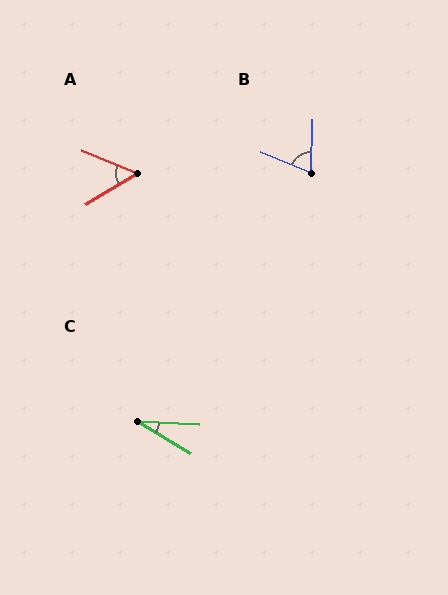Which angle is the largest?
B, at approximately 68 degrees.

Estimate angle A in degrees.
Approximately 53 degrees.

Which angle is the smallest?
C, at approximately 28 degrees.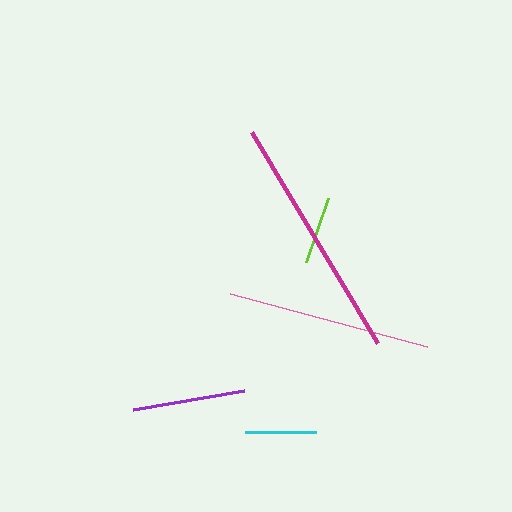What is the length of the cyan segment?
The cyan segment is approximately 72 pixels long.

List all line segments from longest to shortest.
From longest to shortest: magenta, pink, purple, cyan, lime.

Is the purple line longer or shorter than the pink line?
The pink line is longer than the purple line.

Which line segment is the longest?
The magenta line is the longest at approximately 246 pixels.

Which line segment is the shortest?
The lime line is the shortest at approximately 68 pixels.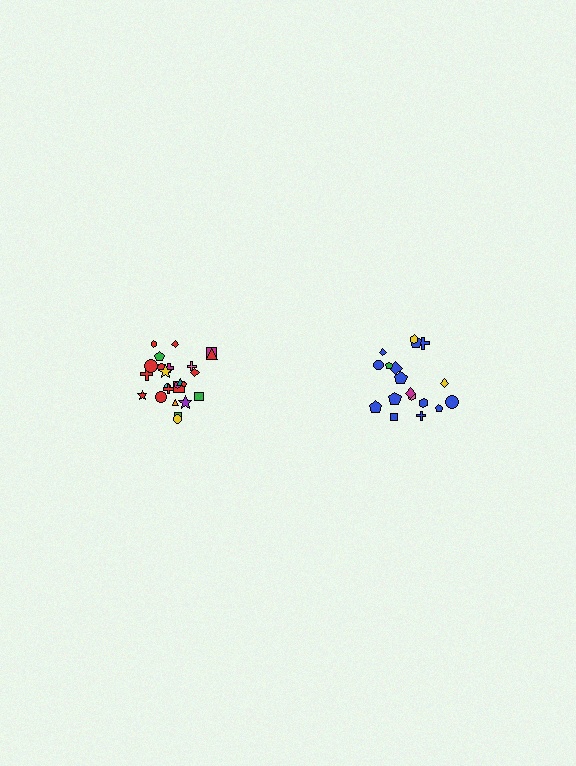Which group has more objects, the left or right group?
The left group.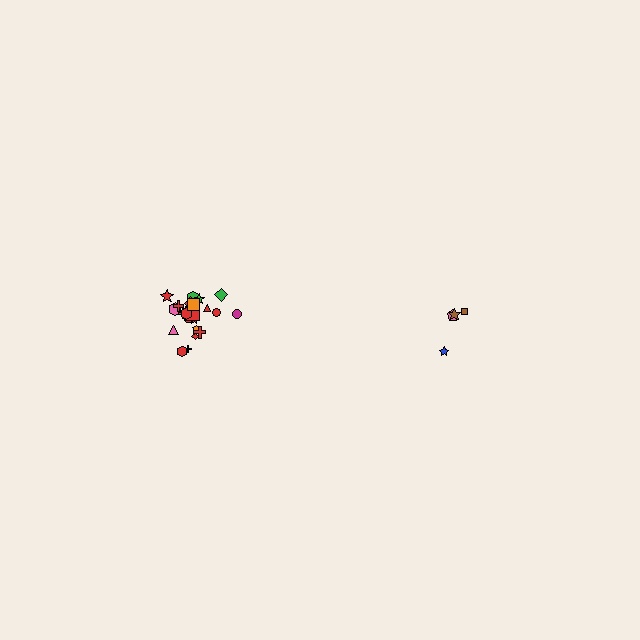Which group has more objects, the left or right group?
The left group.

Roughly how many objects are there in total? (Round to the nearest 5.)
Roughly 25 objects in total.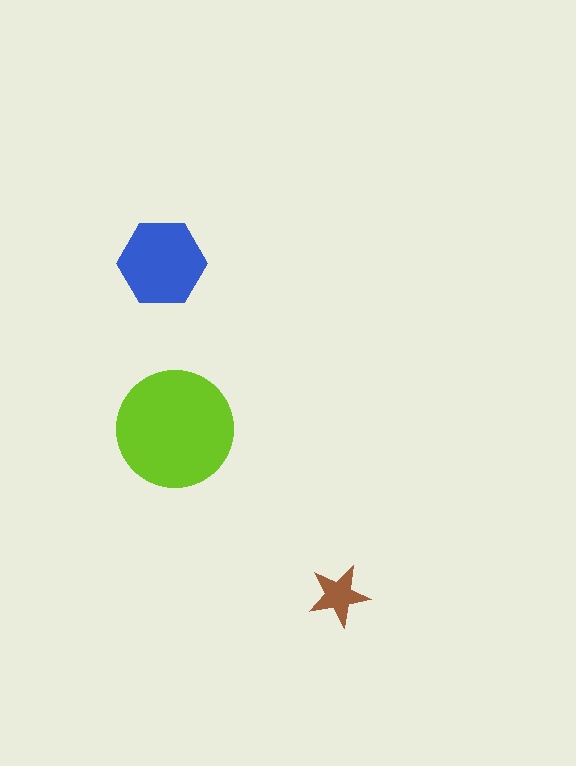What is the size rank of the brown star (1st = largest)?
3rd.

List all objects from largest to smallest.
The lime circle, the blue hexagon, the brown star.